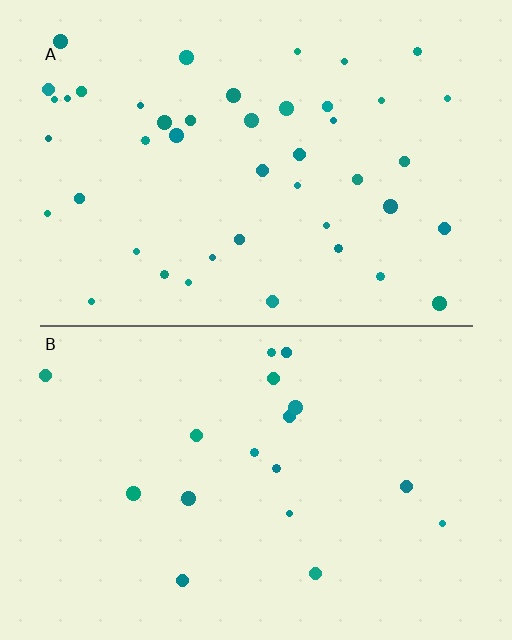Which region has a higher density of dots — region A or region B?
A (the top).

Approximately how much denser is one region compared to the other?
Approximately 2.5× — region A over region B.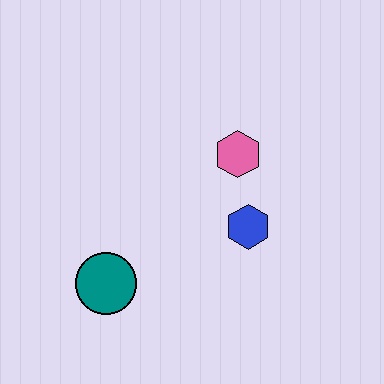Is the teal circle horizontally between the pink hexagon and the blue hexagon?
No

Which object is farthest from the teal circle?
The pink hexagon is farthest from the teal circle.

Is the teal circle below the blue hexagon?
Yes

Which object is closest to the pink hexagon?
The blue hexagon is closest to the pink hexagon.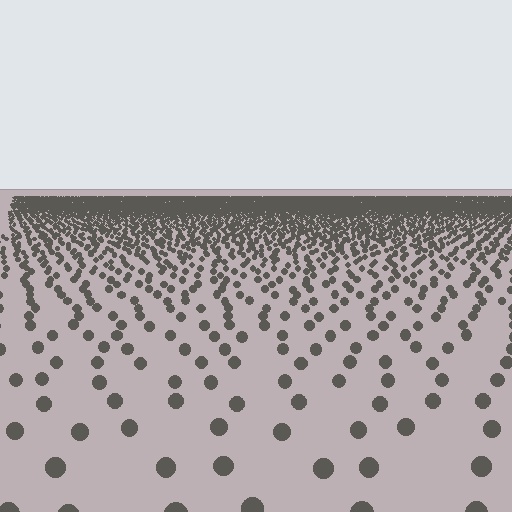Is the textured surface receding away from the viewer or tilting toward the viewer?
The surface is receding away from the viewer. Texture elements get smaller and denser toward the top.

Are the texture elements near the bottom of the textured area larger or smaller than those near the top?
Larger. Near the bottom, elements are closer to the viewer and appear at a bigger on-screen size.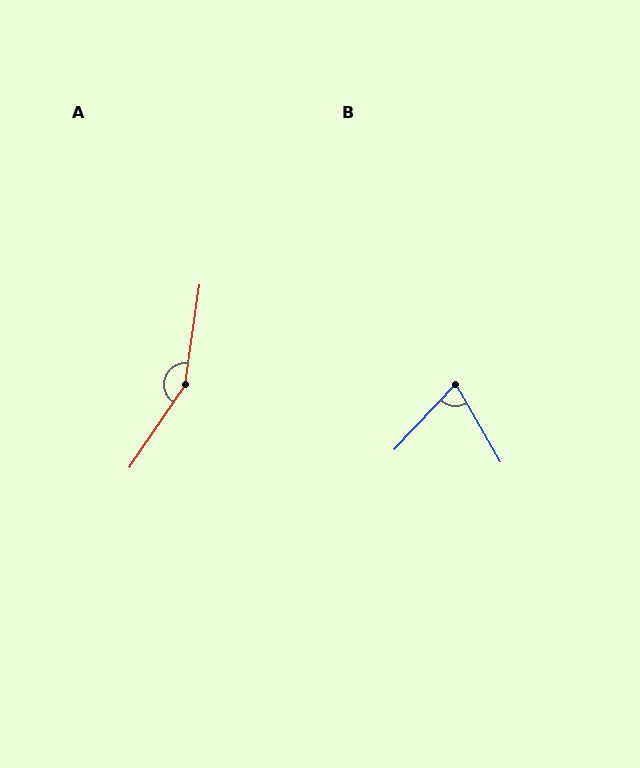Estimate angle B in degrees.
Approximately 73 degrees.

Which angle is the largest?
A, at approximately 154 degrees.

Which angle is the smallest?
B, at approximately 73 degrees.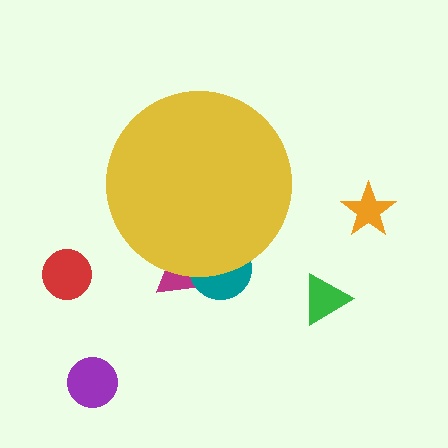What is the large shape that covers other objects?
A yellow circle.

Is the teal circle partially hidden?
Yes, the teal circle is partially hidden behind the yellow circle.